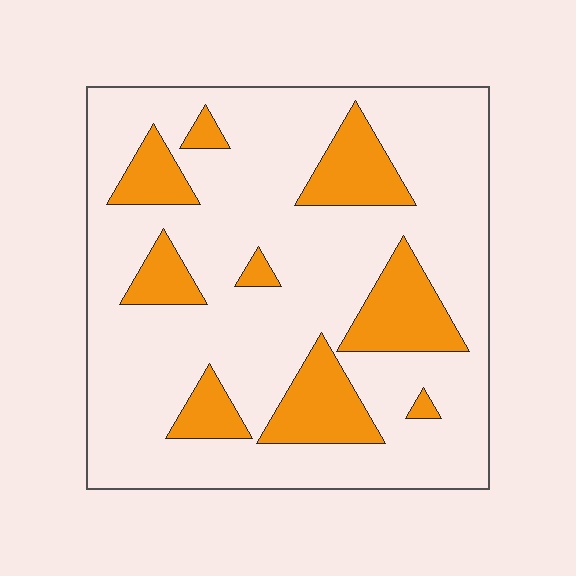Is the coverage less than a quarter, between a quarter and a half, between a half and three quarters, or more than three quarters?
Less than a quarter.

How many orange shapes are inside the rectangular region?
9.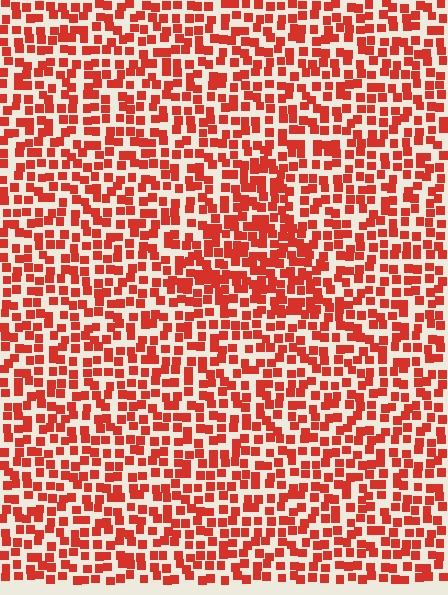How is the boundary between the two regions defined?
The boundary is defined by a change in element density (approximately 1.5x ratio). All elements are the same color, size, and shape.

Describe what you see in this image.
The image contains small red elements arranged at two different densities. A triangle-shaped region is visible where the elements are more densely packed than the surrounding area.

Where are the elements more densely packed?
The elements are more densely packed inside the triangle boundary.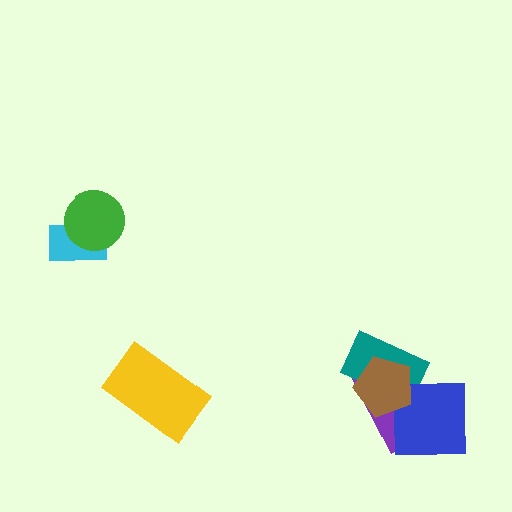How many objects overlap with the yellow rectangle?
0 objects overlap with the yellow rectangle.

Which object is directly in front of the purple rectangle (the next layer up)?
The teal rectangle is directly in front of the purple rectangle.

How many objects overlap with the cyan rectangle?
1 object overlaps with the cyan rectangle.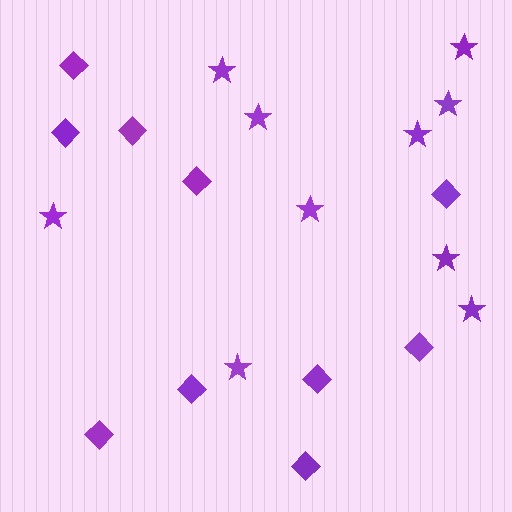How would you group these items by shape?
There are 2 groups: one group of diamonds (10) and one group of stars (10).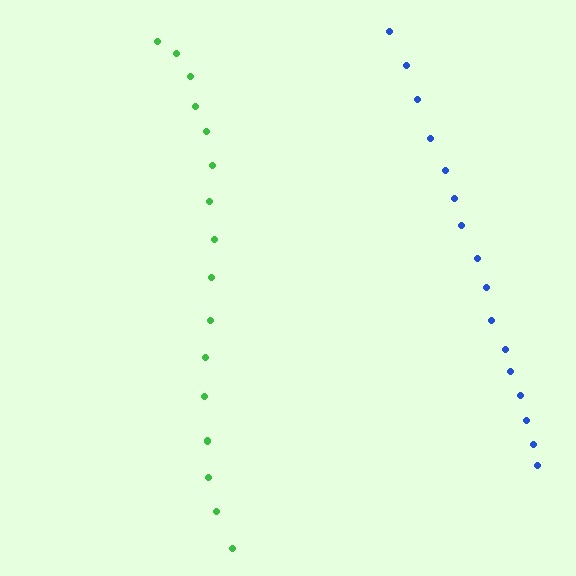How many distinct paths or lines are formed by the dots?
There are 2 distinct paths.